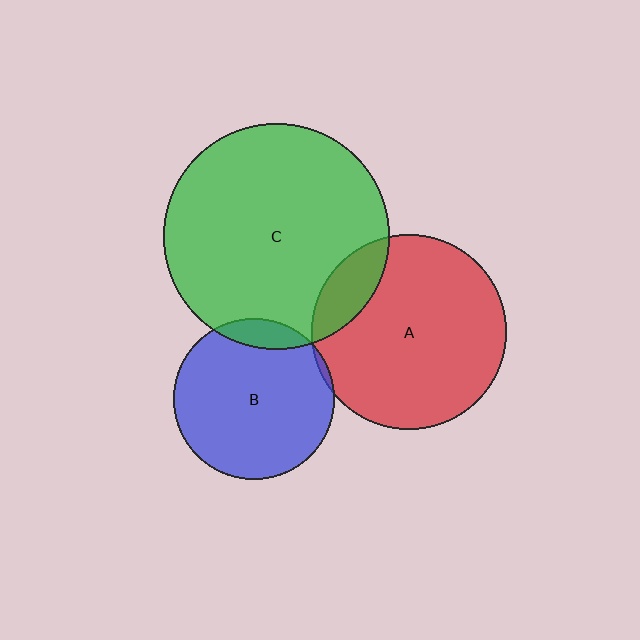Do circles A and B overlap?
Yes.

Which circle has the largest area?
Circle C (green).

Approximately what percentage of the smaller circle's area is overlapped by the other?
Approximately 5%.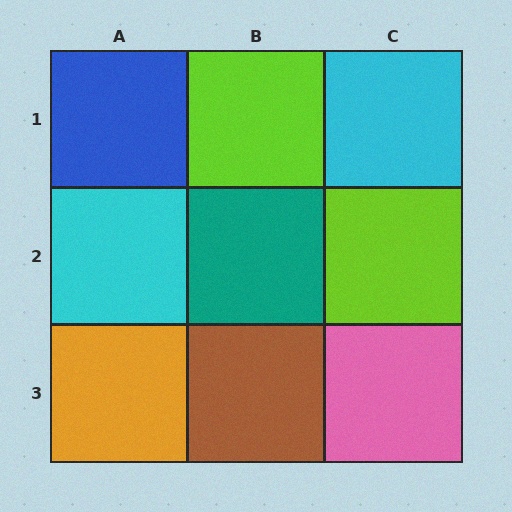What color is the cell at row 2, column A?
Cyan.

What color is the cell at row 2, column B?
Teal.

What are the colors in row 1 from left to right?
Blue, lime, cyan.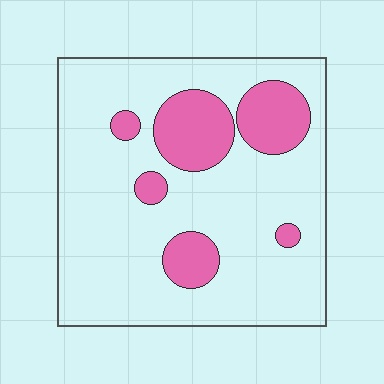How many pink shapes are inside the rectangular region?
6.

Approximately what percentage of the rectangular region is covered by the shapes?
Approximately 20%.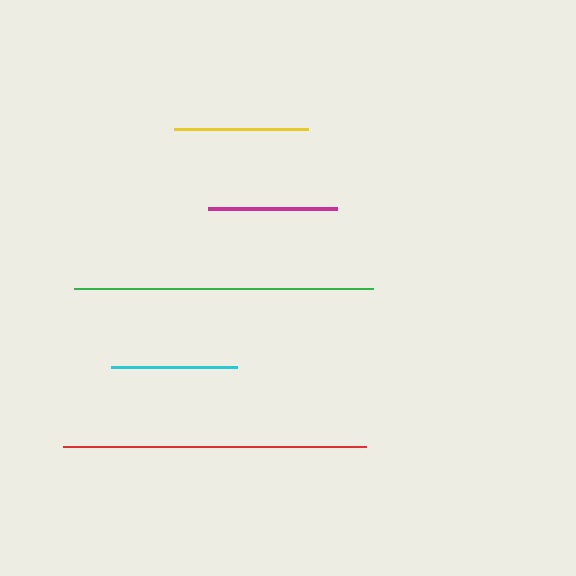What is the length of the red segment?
The red segment is approximately 303 pixels long.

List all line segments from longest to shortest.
From longest to shortest: red, green, yellow, magenta, cyan.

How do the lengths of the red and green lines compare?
The red and green lines are approximately the same length.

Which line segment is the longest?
The red line is the longest at approximately 303 pixels.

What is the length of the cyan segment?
The cyan segment is approximately 126 pixels long.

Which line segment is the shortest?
The cyan line is the shortest at approximately 126 pixels.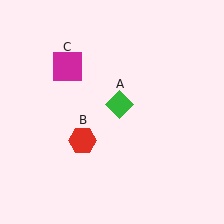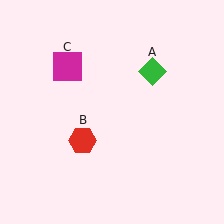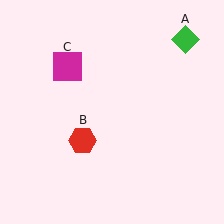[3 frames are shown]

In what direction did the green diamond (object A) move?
The green diamond (object A) moved up and to the right.